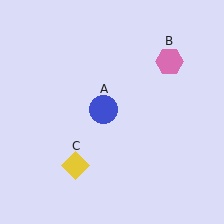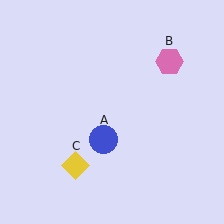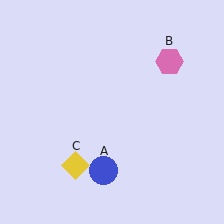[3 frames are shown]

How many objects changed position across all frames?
1 object changed position: blue circle (object A).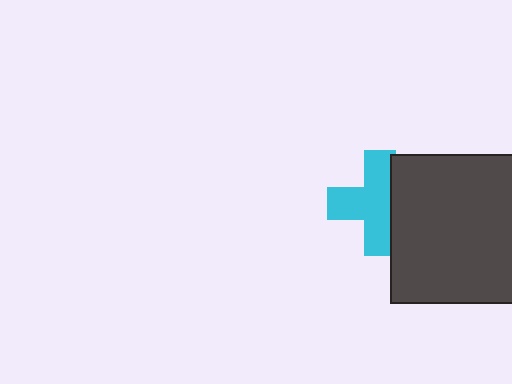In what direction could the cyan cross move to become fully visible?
The cyan cross could move left. That would shift it out from behind the dark gray square entirely.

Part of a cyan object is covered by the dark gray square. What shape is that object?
It is a cross.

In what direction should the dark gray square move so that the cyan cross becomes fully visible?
The dark gray square should move right. That is the shortest direction to clear the overlap and leave the cyan cross fully visible.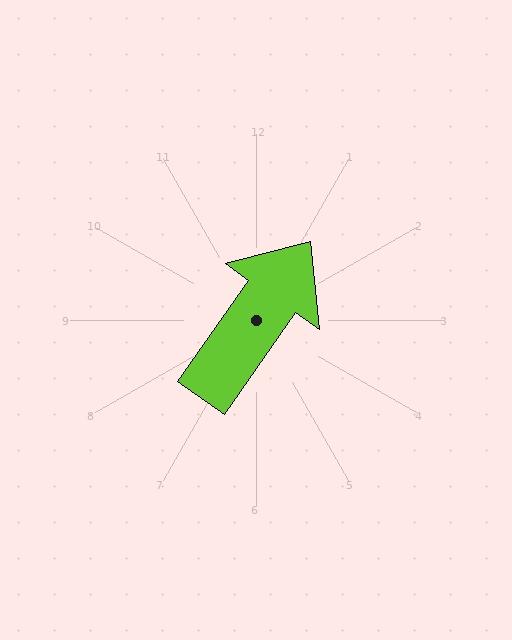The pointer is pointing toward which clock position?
Roughly 1 o'clock.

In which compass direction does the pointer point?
Northeast.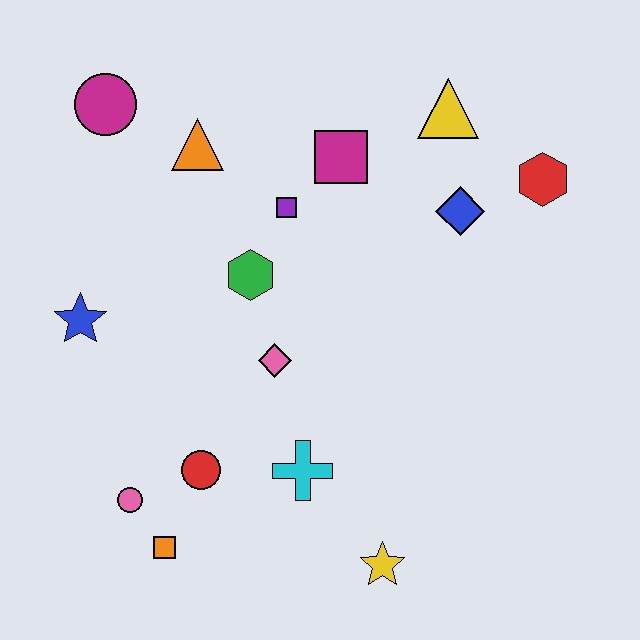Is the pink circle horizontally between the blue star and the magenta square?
Yes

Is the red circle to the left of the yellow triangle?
Yes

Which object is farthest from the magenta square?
The orange square is farthest from the magenta square.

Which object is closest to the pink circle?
The orange square is closest to the pink circle.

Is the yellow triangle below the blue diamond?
No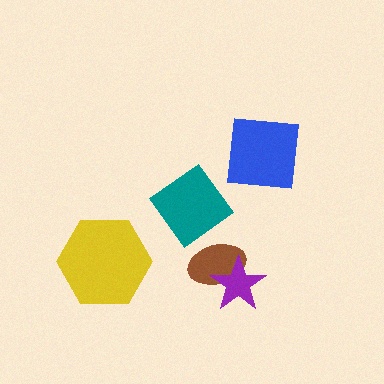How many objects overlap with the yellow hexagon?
0 objects overlap with the yellow hexagon.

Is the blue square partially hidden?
No, no other shape covers it.